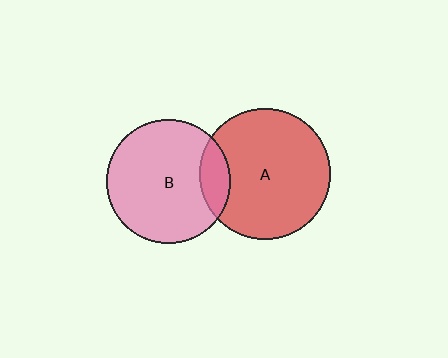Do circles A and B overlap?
Yes.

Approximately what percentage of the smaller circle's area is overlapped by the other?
Approximately 15%.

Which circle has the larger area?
Circle A (red).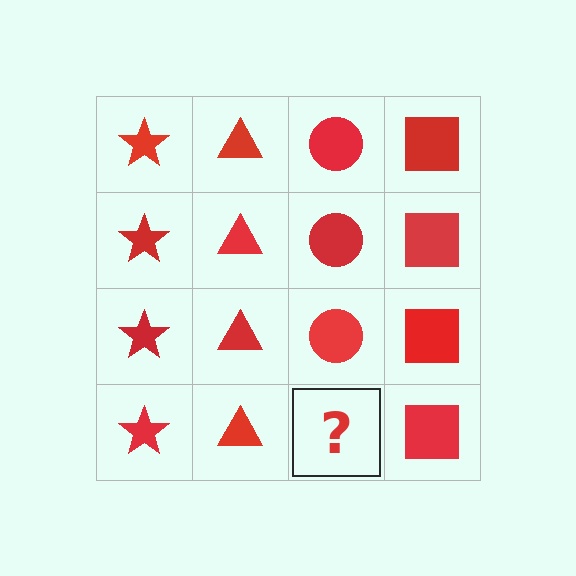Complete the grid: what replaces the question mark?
The question mark should be replaced with a red circle.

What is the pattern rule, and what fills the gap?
The rule is that each column has a consistent shape. The gap should be filled with a red circle.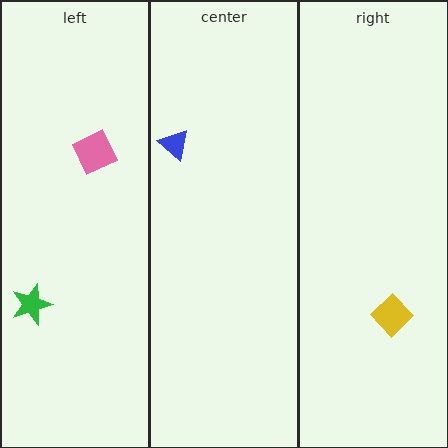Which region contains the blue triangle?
The center region.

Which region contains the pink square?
The left region.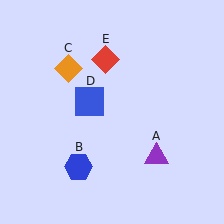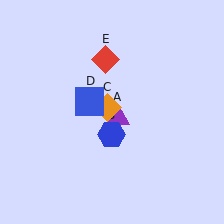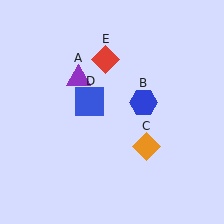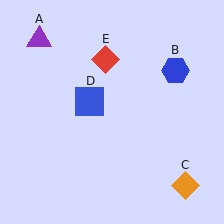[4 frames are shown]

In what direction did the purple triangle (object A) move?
The purple triangle (object A) moved up and to the left.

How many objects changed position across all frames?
3 objects changed position: purple triangle (object A), blue hexagon (object B), orange diamond (object C).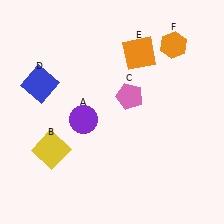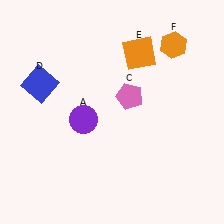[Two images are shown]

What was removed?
The yellow square (B) was removed in Image 2.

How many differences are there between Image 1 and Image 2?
There is 1 difference between the two images.